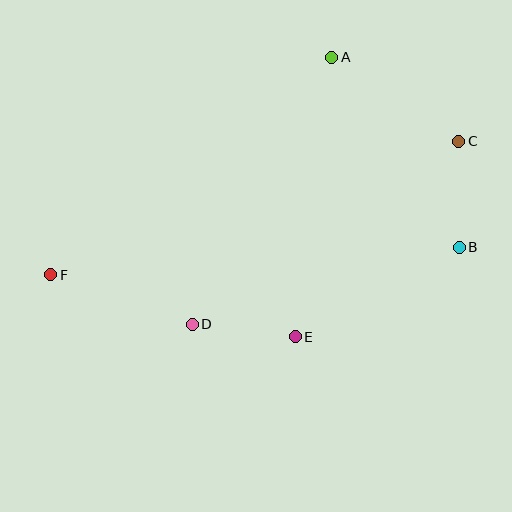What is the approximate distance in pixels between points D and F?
The distance between D and F is approximately 150 pixels.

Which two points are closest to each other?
Points D and E are closest to each other.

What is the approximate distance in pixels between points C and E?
The distance between C and E is approximately 255 pixels.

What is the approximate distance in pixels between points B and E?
The distance between B and E is approximately 187 pixels.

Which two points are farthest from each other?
Points C and F are farthest from each other.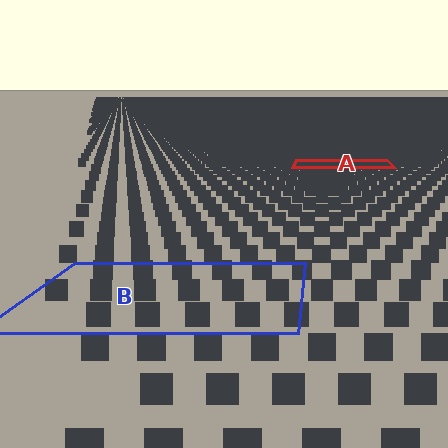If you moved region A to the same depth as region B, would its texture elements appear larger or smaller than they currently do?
They would appear larger. At a closer depth, the same texture elements are projected at a bigger on-screen size.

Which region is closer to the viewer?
Region B is closer. The texture elements there are larger and more spread out.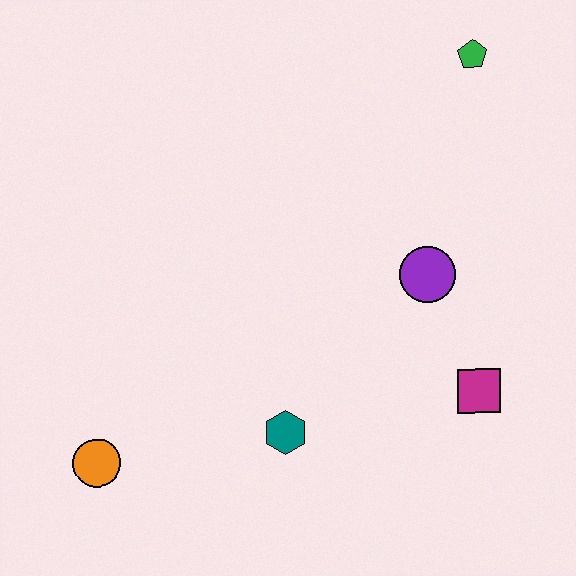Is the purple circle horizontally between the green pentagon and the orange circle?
Yes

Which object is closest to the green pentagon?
The purple circle is closest to the green pentagon.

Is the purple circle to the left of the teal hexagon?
No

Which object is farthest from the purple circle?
The orange circle is farthest from the purple circle.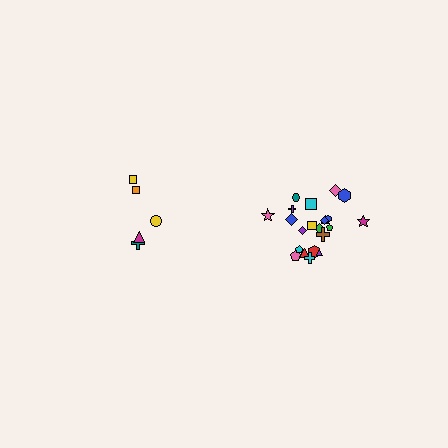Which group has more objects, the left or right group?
The right group.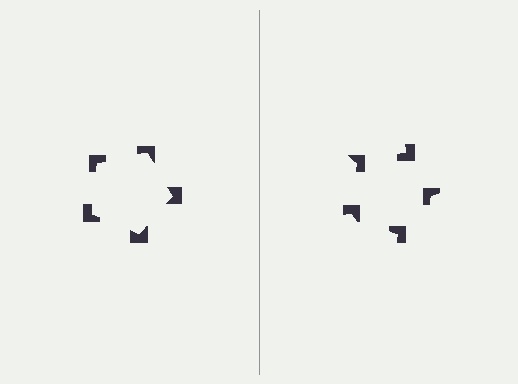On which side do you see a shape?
An illusory pentagon appears on the left side. On the right side the wedge cuts are rotated, so no coherent shape forms.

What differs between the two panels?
The notched squares are positioned identically on both sides; only the wedge orientations differ. On the left they align to a pentagon; on the right they are misaligned.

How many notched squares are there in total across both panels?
10 — 5 on each side.